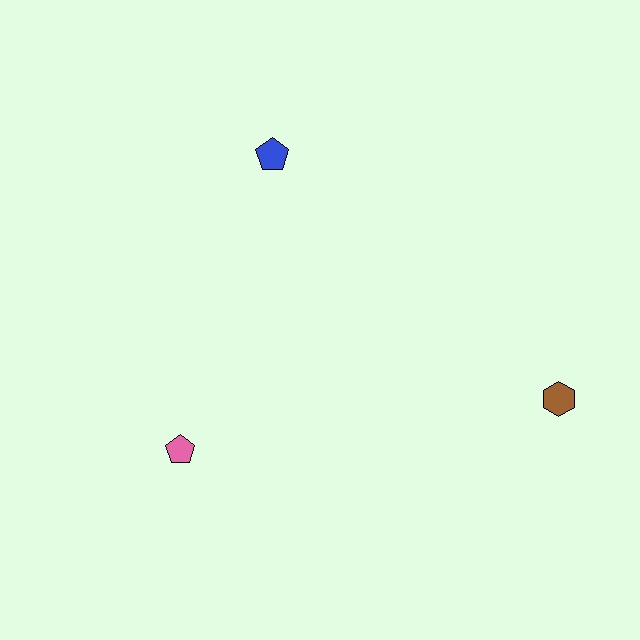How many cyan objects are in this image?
There are no cyan objects.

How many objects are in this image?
There are 3 objects.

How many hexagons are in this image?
There is 1 hexagon.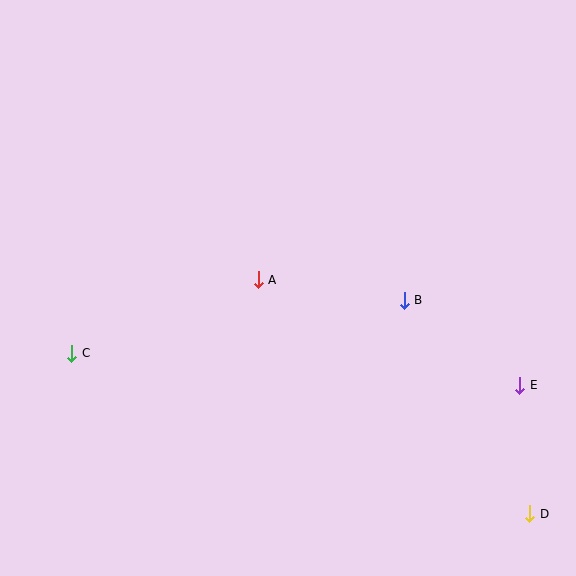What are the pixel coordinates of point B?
Point B is at (404, 300).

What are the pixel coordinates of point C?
Point C is at (72, 353).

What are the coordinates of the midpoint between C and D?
The midpoint between C and D is at (301, 433).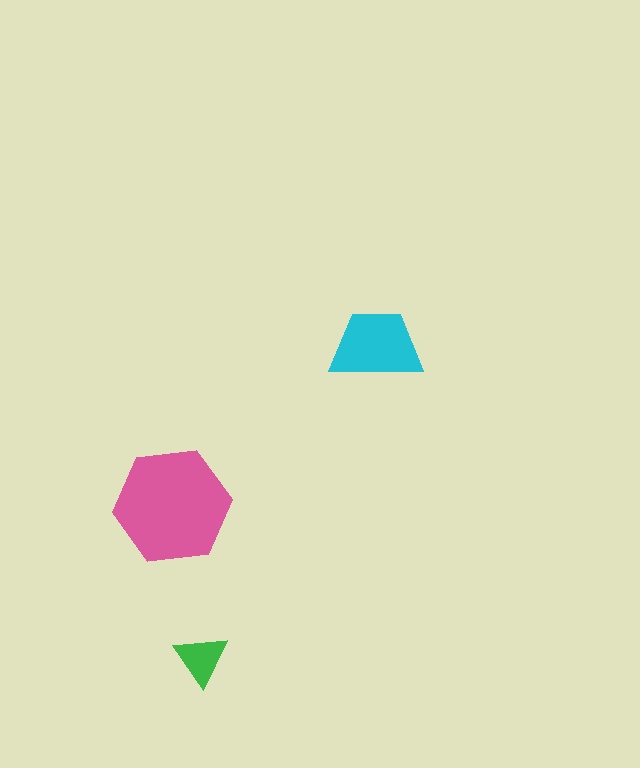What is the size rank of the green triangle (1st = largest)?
3rd.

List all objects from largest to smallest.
The pink hexagon, the cyan trapezoid, the green triangle.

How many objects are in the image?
There are 3 objects in the image.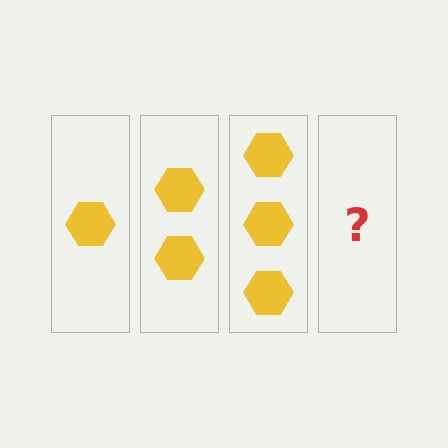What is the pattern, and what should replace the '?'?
The pattern is that each step adds one more hexagon. The '?' should be 4 hexagons.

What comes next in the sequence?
The next element should be 4 hexagons.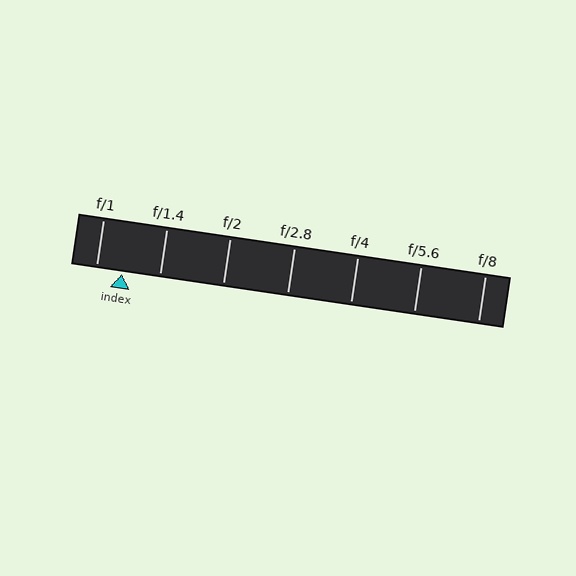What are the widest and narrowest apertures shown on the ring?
The widest aperture shown is f/1 and the narrowest is f/8.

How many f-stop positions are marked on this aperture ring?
There are 7 f-stop positions marked.